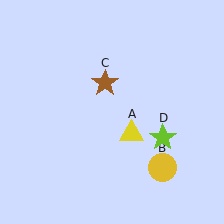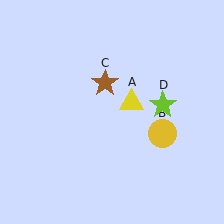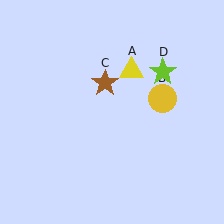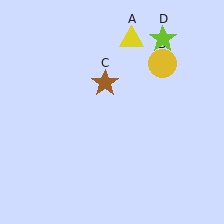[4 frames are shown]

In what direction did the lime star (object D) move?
The lime star (object D) moved up.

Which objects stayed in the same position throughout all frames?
Brown star (object C) remained stationary.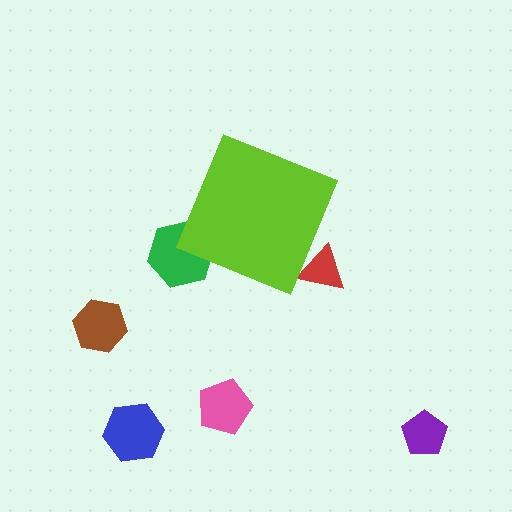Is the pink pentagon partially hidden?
No, the pink pentagon is fully visible.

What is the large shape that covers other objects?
A lime diamond.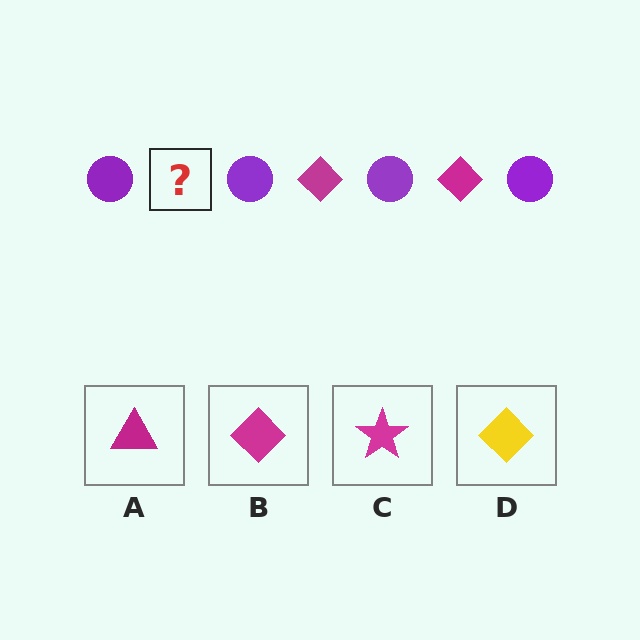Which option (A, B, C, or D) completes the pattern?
B.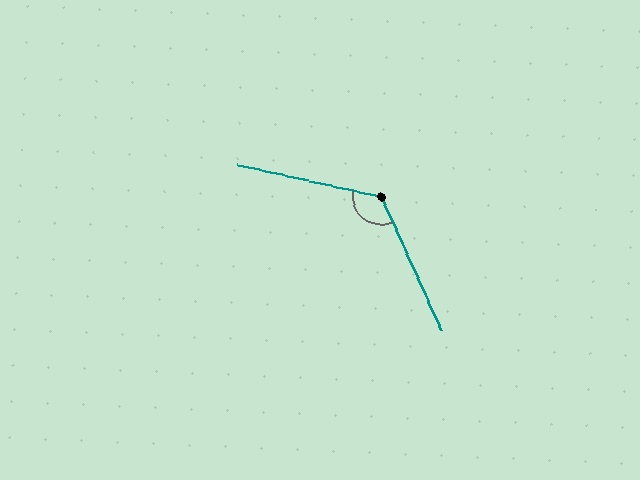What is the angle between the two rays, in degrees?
Approximately 127 degrees.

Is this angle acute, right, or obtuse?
It is obtuse.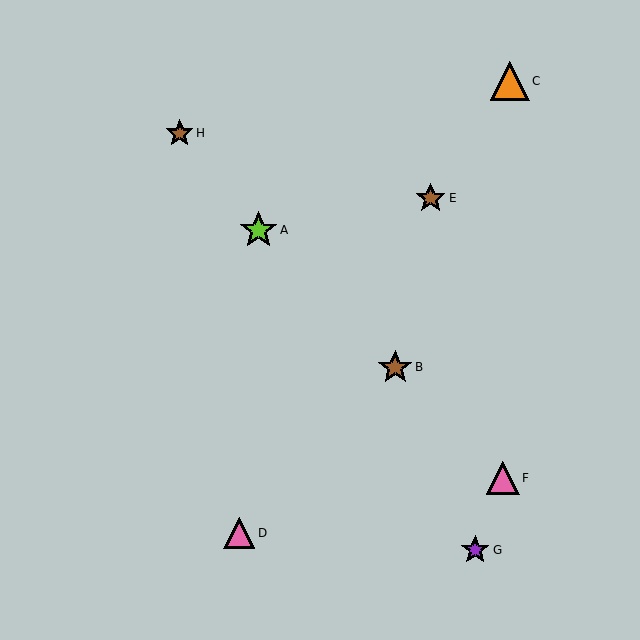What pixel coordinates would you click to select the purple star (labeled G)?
Click at (475, 550) to select the purple star G.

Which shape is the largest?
The orange triangle (labeled C) is the largest.